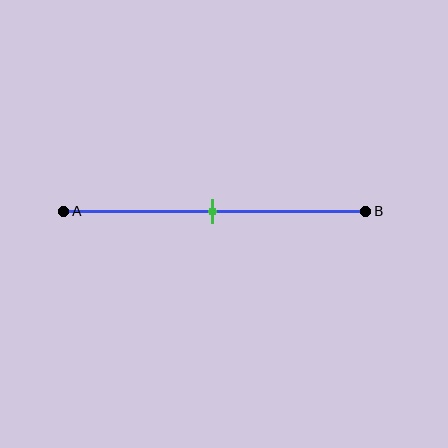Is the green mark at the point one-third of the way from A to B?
No, the mark is at about 50% from A, not at the 33% one-third point.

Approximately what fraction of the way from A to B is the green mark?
The green mark is approximately 50% of the way from A to B.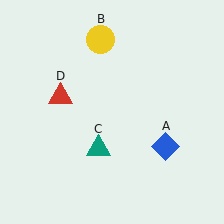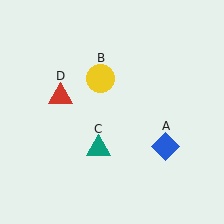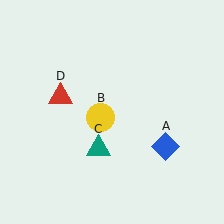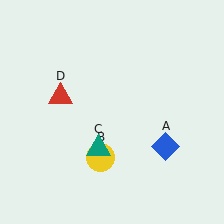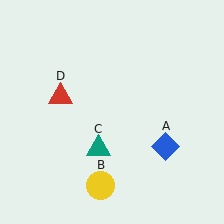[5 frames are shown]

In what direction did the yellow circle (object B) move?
The yellow circle (object B) moved down.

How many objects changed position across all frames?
1 object changed position: yellow circle (object B).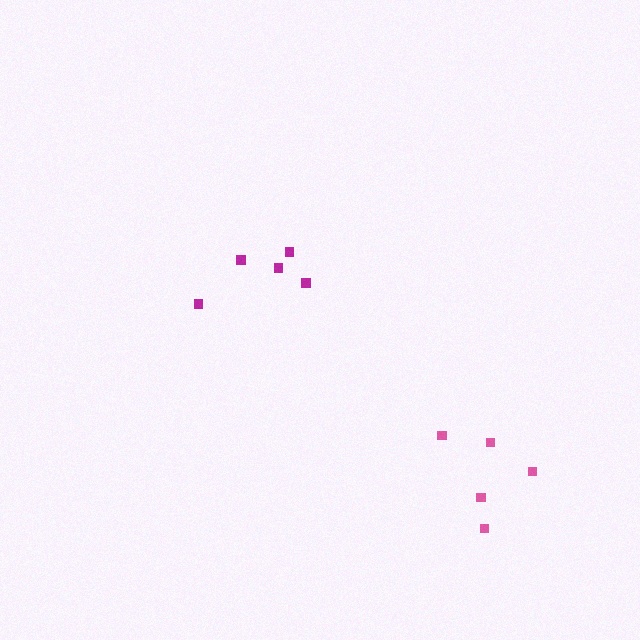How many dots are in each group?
Group 1: 5 dots, Group 2: 5 dots (10 total).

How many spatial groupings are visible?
There are 2 spatial groupings.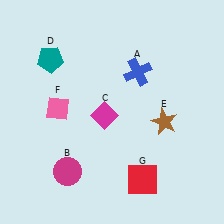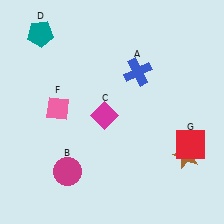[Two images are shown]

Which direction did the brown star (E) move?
The brown star (E) moved down.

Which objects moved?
The objects that moved are: the teal pentagon (D), the brown star (E), the red square (G).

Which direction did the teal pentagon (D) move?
The teal pentagon (D) moved up.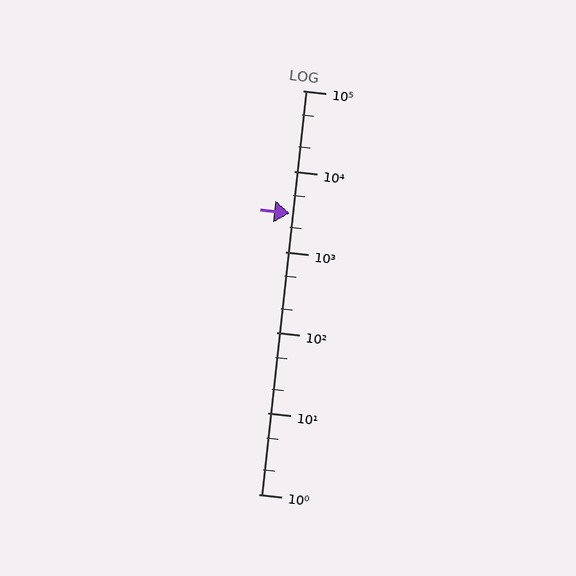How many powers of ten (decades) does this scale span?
The scale spans 5 decades, from 1 to 100000.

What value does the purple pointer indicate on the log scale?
The pointer indicates approximately 3000.